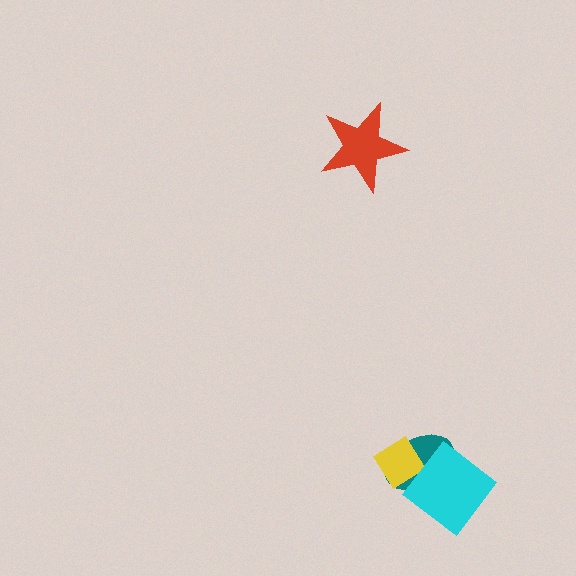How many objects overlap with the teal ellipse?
2 objects overlap with the teal ellipse.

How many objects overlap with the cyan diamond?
2 objects overlap with the cyan diamond.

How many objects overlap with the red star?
0 objects overlap with the red star.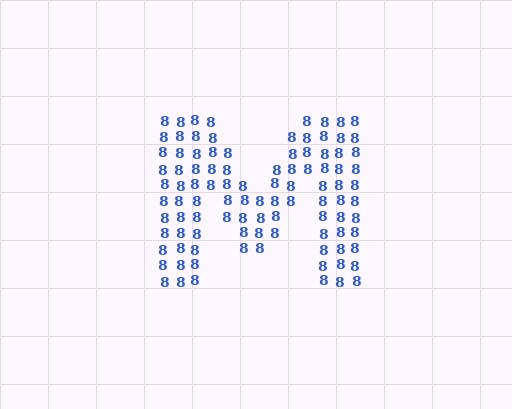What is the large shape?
The large shape is the letter M.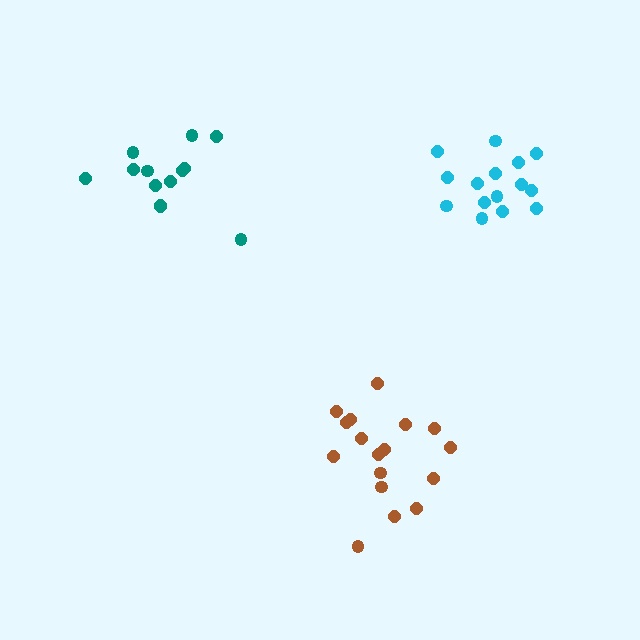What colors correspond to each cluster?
The clusters are colored: brown, teal, cyan.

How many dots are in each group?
Group 1: 17 dots, Group 2: 13 dots, Group 3: 15 dots (45 total).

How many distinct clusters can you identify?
There are 3 distinct clusters.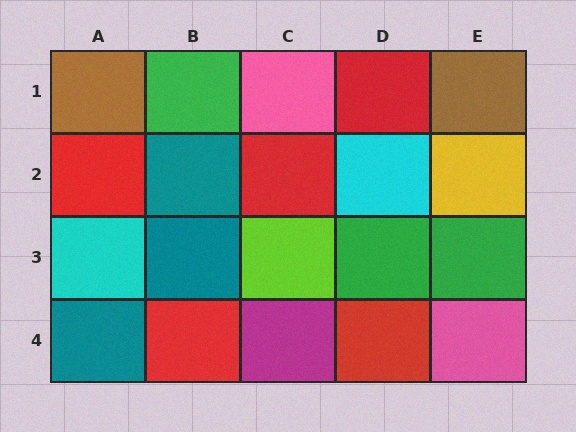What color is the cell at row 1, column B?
Green.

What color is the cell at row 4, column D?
Red.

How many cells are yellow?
1 cell is yellow.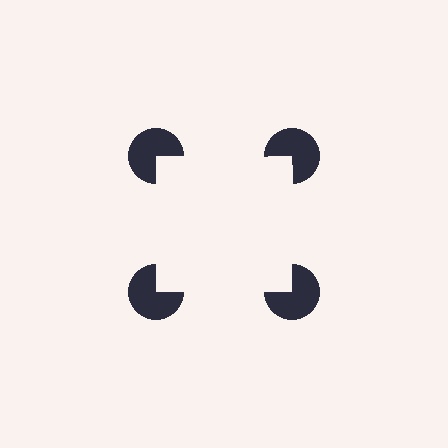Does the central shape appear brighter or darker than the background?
It typically appears slightly brighter than the background, even though no actual brightness change is drawn.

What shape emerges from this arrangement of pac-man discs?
An illusory square — its edges are inferred from the aligned wedge cuts in the pac-man discs, not physically drawn.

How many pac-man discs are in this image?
There are 4 — one at each vertex of the illusory square.